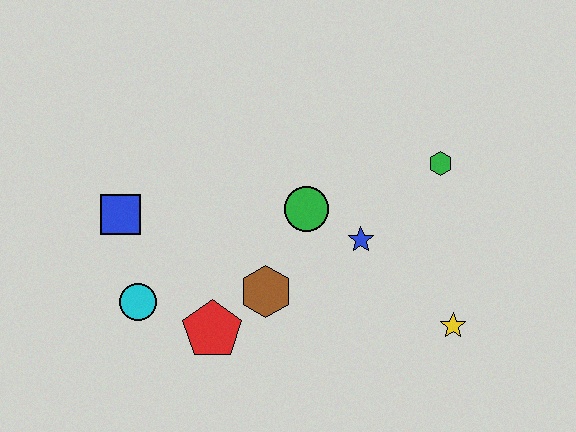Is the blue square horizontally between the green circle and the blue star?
No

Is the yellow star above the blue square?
No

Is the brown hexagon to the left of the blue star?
Yes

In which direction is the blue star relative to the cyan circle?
The blue star is to the right of the cyan circle.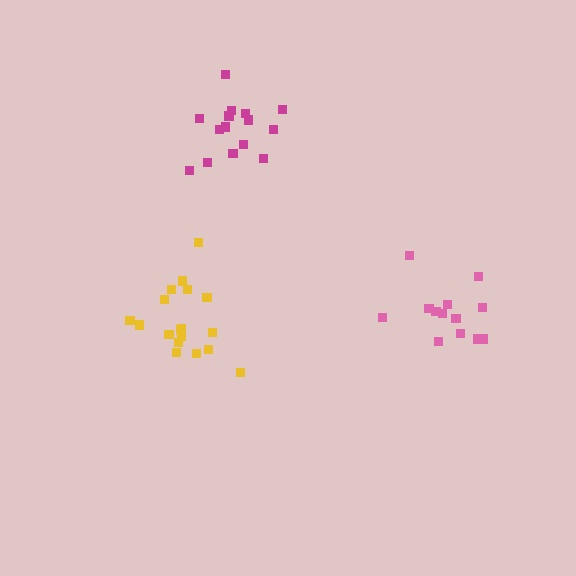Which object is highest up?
The magenta cluster is topmost.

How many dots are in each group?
Group 1: 15 dots, Group 2: 14 dots, Group 3: 18 dots (47 total).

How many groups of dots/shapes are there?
There are 3 groups.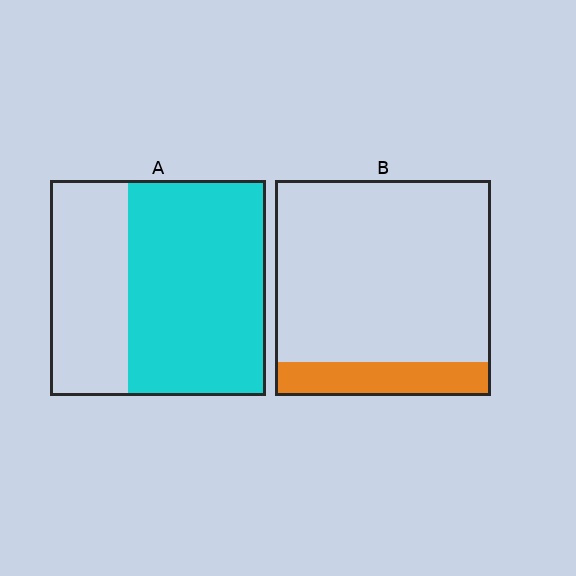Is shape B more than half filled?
No.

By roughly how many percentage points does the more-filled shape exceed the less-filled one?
By roughly 50 percentage points (A over B).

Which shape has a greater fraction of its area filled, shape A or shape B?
Shape A.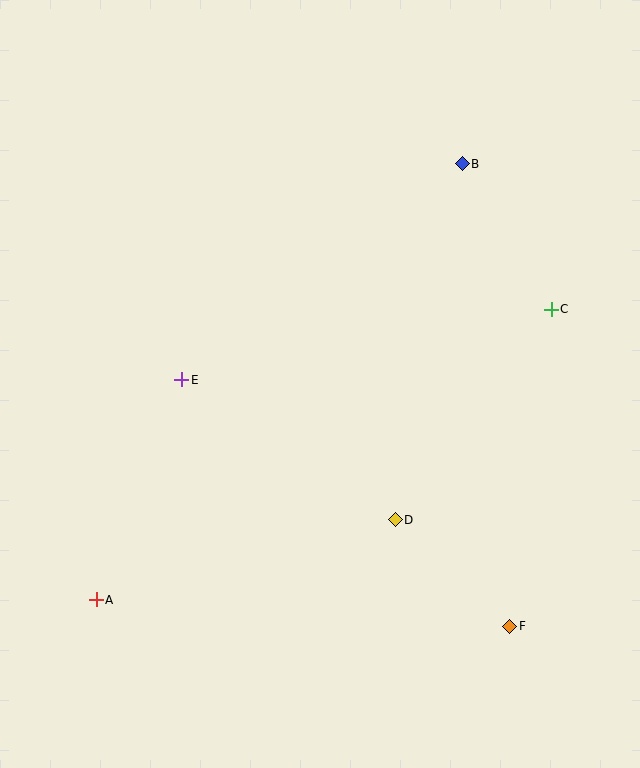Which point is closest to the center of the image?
Point E at (182, 380) is closest to the center.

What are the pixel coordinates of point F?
Point F is at (510, 626).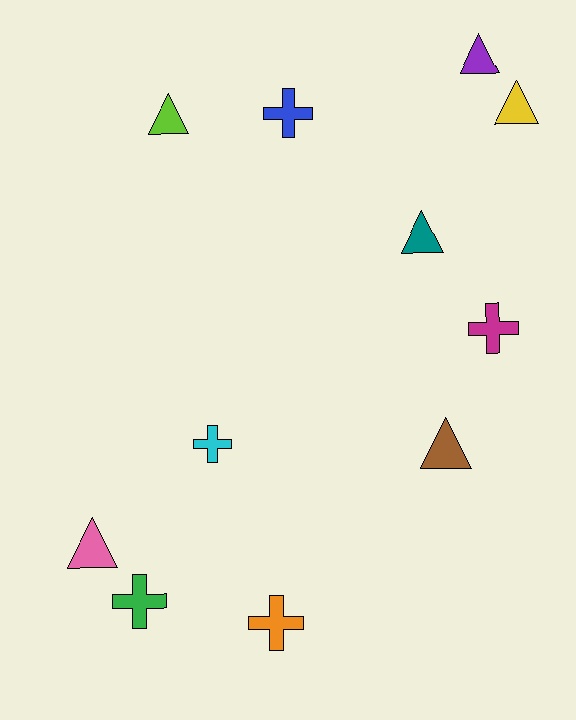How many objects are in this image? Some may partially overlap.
There are 11 objects.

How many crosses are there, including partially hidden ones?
There are 5 crosses.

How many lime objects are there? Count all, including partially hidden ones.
There is 1 lime object.